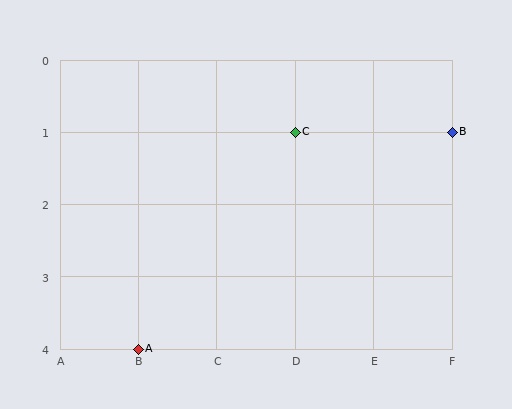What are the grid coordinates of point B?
Point B is at grid coordinates (F, 1).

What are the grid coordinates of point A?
Point A is at grid coordinates (B, 4).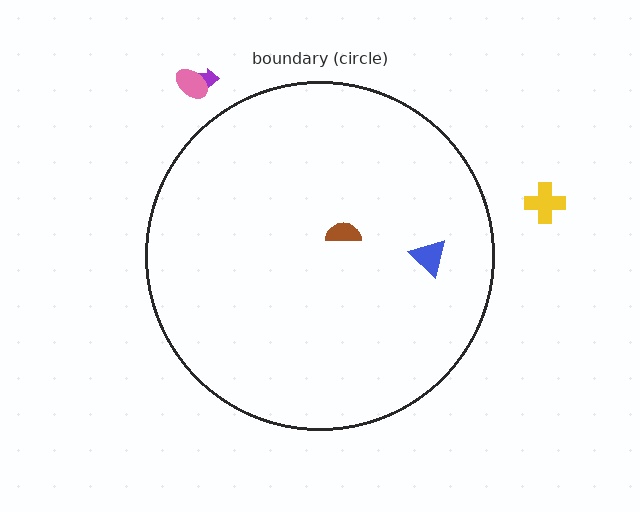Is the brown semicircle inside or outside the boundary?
Inside.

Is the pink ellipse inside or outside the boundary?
Outside.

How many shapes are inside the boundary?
2 inside, 3 outside.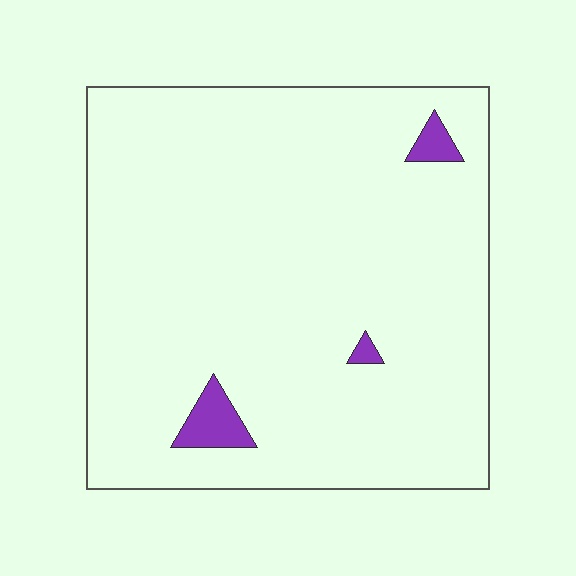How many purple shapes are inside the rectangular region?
3.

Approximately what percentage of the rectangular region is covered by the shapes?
Approximately 5%.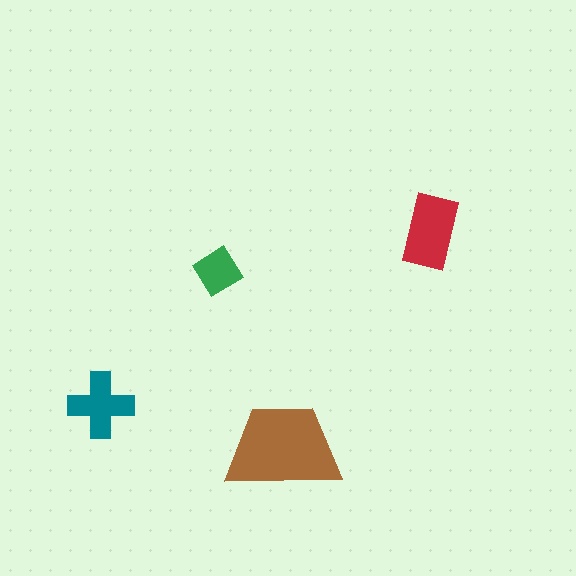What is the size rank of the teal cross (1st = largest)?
3rd.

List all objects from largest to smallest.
The brown trapezoid, the red rectangle, the teal cross, the green diamond.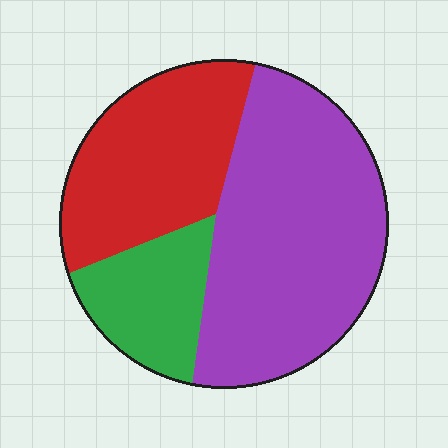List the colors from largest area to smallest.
From largest to smallest: purple, red, green.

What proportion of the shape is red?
Red covers 31% of the shape.